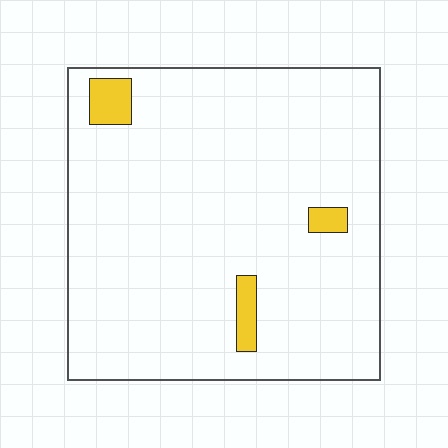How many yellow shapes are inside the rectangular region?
3.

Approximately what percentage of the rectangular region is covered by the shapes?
Approximately 5%.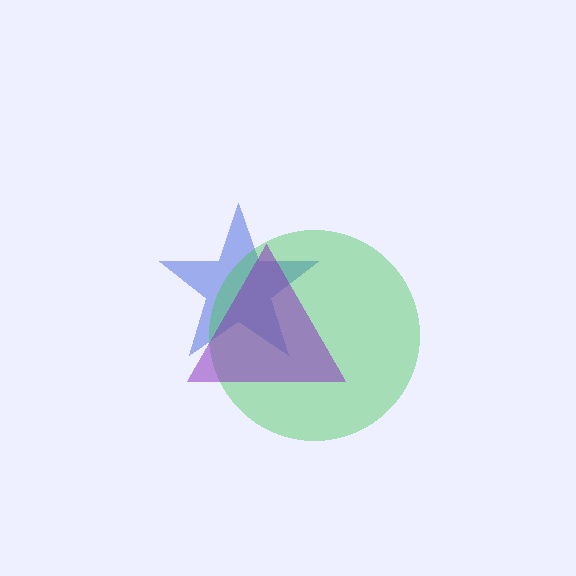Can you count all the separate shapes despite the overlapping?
Yes, there are 3 separate shapes.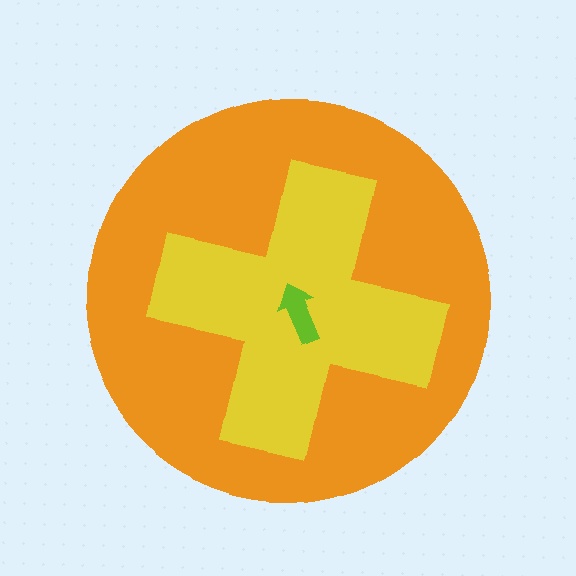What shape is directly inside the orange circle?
The yellow cross.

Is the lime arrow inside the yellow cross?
Yes.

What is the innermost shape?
The lime arrow.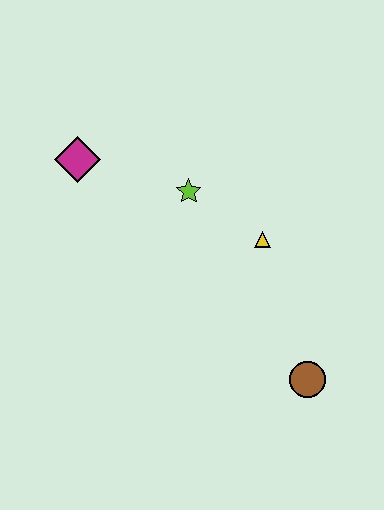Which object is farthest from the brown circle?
The magenta diamond is farthest from the brown circle.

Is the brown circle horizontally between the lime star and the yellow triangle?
No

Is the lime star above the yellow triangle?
Yes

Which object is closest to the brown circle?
The yellow triangle is closest to the brown circle.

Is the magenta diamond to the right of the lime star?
No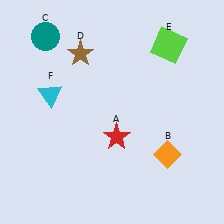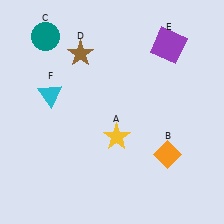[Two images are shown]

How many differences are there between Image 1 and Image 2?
There are 2 differences between the two images.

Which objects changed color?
A changed from red to yellow. E changed from lime to purple.